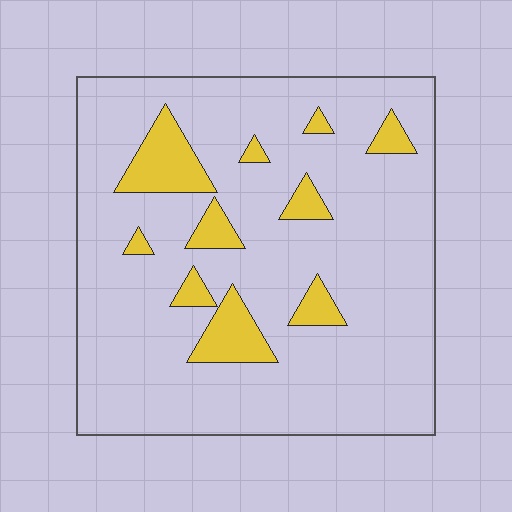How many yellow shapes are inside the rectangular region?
10.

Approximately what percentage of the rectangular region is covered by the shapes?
Approximately 15%.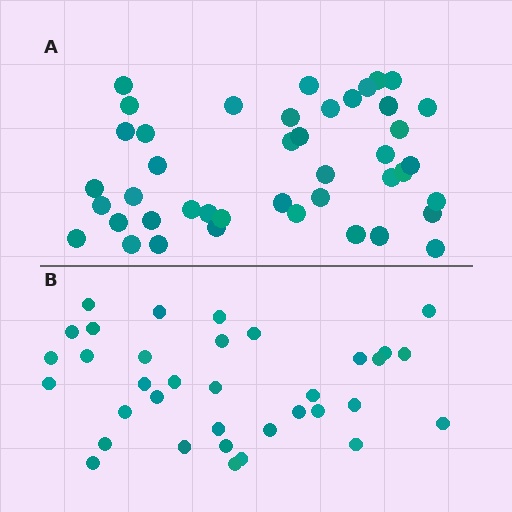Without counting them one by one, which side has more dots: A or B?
Region A (the top region) has more dots.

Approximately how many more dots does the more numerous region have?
Region A has roughly 8 or so more dots than region B.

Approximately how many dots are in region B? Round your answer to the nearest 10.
About 40 dots. (The exact count is 35, which rounds to 40.)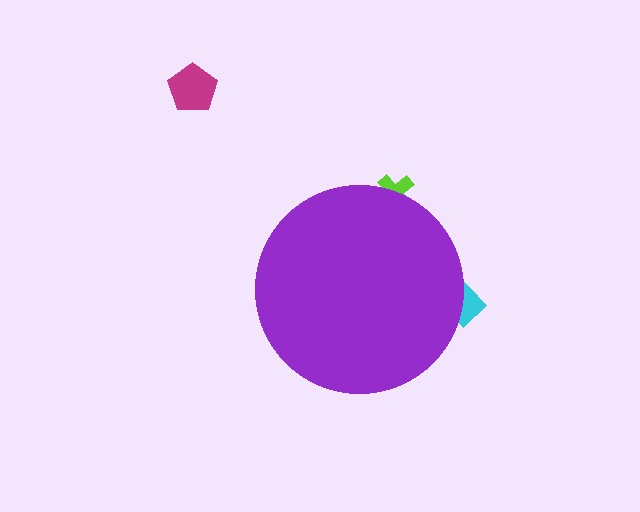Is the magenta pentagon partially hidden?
No, the magenta pentagon is fully visible.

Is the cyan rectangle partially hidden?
Yes, the cyan rectangle is partially hidden behind the purple circle.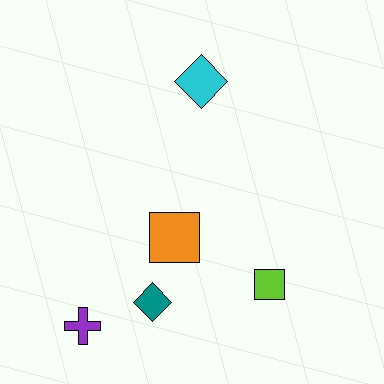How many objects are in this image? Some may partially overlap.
There are 5 objects.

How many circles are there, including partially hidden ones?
There are no circles.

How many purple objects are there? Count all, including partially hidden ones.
There is 1 purple object.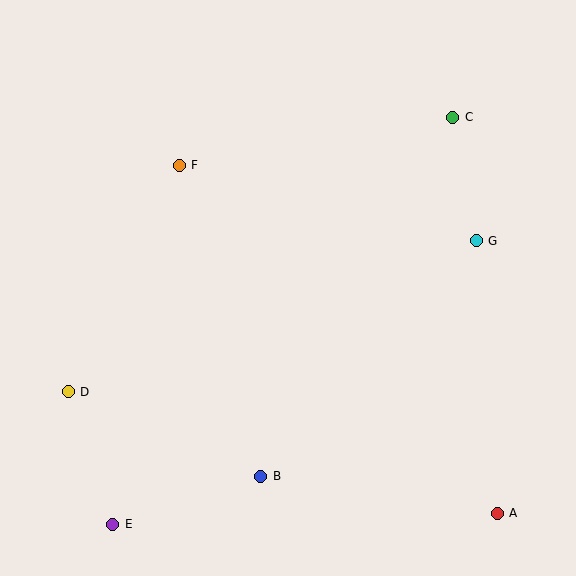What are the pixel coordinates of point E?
Point E is at (113, 524).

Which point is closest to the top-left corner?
Point F is closest to the top-left corner.